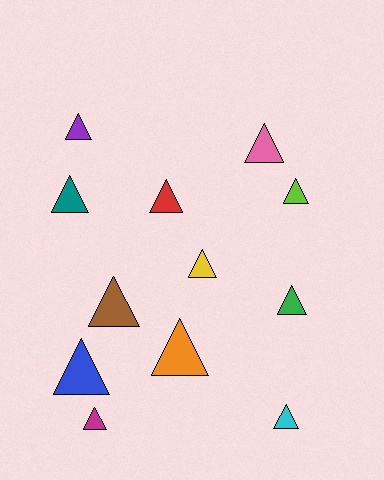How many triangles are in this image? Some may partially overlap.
There are 12 triangles.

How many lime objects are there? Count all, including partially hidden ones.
There is 1 lime object.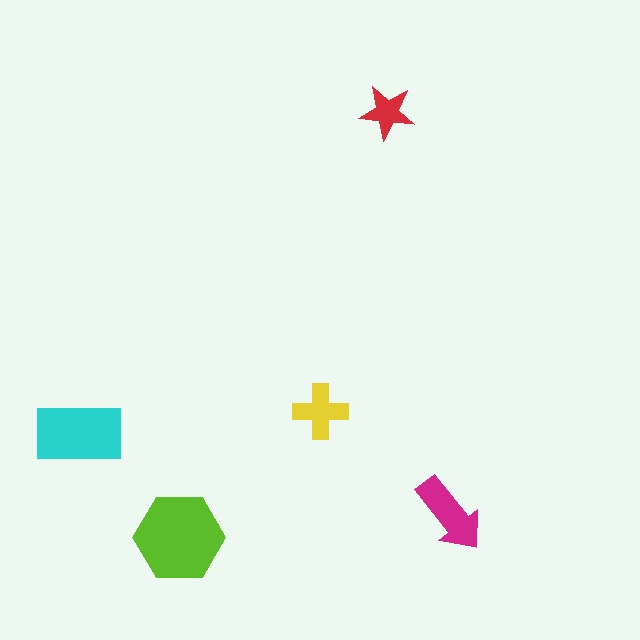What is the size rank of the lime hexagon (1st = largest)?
1st.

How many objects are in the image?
There are 5 objects in the image.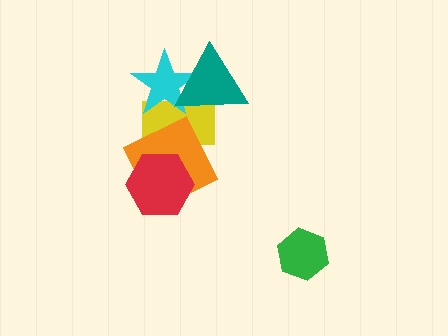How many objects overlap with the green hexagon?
0 objects overlap with the green hexagon.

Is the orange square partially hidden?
Yes, it is partially covered by another shape.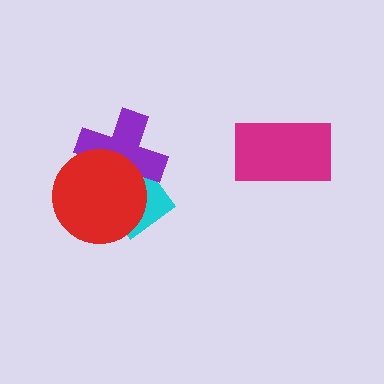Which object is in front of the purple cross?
The red circle is in front of the purple cross.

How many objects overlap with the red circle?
2 objects overlap with the red circle.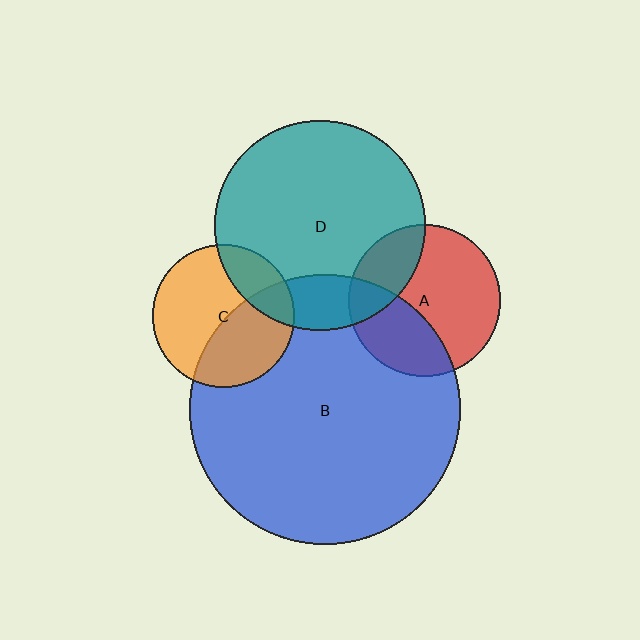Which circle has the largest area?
Circle B (blue).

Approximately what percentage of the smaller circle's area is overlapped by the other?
Approximately 25%.